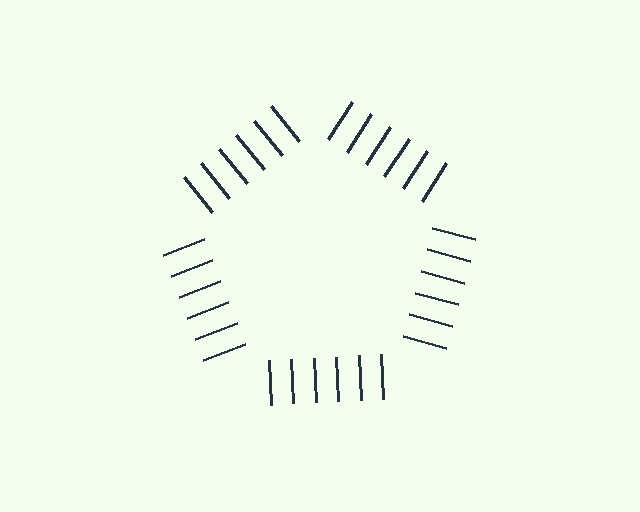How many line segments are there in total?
30 — 6 along each of the 5 edges.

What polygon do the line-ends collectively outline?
An illusory pentagon — the line segments terminate on its edges but no continuous stroke is drawn.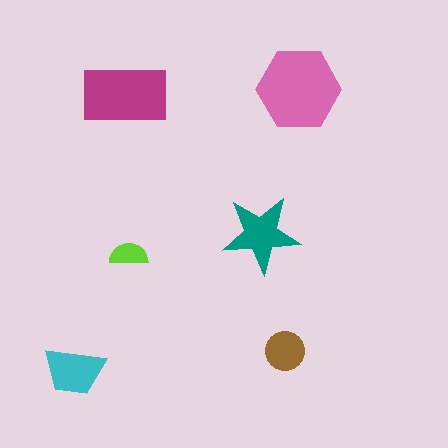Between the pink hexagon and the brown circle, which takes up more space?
The pink hexagon.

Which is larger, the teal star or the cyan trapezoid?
The teal star.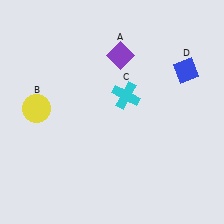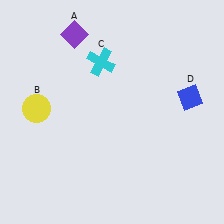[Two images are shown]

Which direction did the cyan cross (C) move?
The cyan cross (C) moved up.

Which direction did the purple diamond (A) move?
The purple diamond (A) moved left.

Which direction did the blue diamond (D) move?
The blue diamond (D) moved down.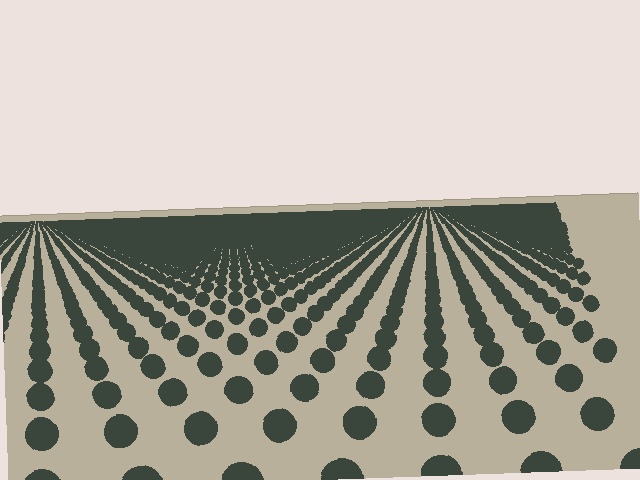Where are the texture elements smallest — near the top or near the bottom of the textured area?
Near the top.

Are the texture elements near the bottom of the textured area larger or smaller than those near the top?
Larger. Near the bottom, elements are closer to the viewer and appear at a bigger on-screen size.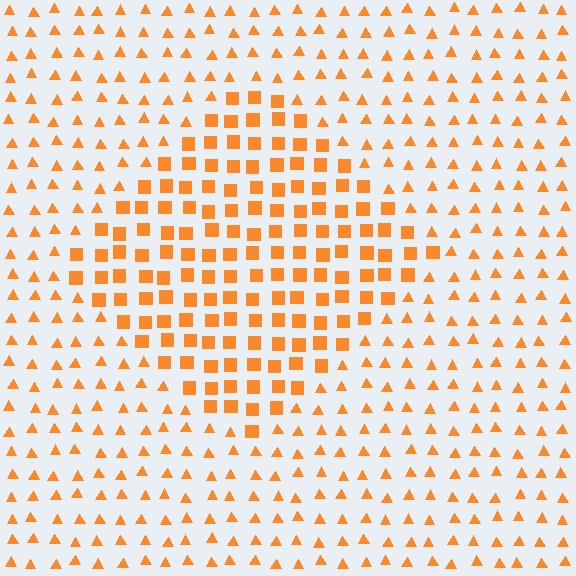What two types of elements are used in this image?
The image uses squares inside the diamond region and triangles outside it.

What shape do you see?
I see a diamond.